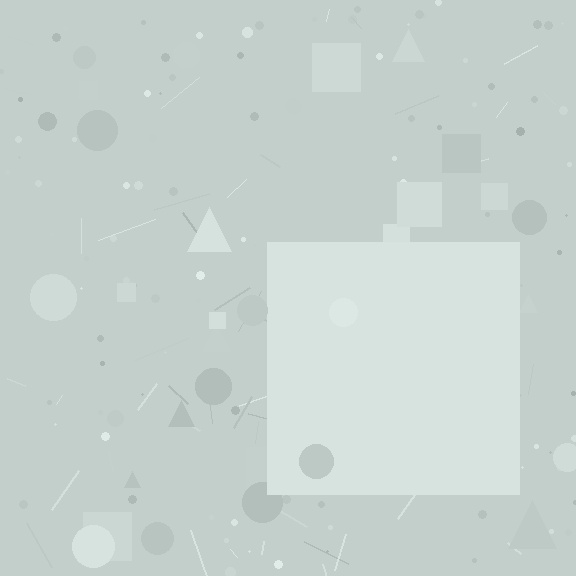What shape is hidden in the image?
A square is hidden in the image.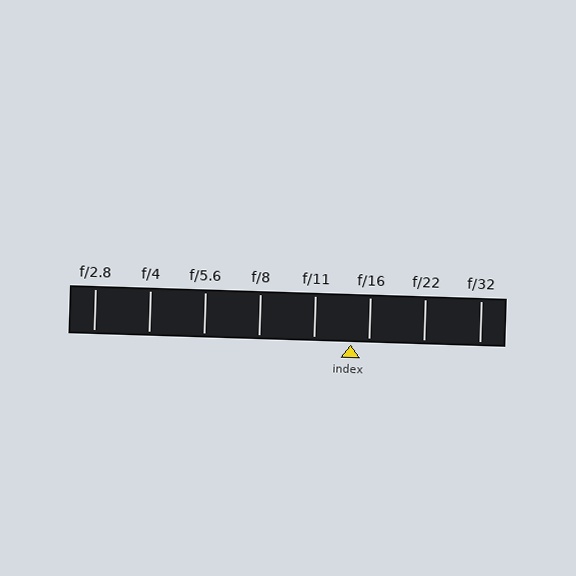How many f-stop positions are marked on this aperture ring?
There are 8 f-stop positions marked.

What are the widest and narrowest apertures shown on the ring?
The widest aperture shown is f/2.8 and the narrowest is f/32.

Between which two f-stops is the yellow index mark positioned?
The index mark is between f/11 and f/16.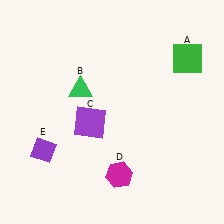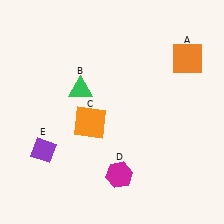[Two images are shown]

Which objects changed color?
A changed from green to orange. C changed from purple to orange.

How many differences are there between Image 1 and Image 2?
There are 2 differences between the two images.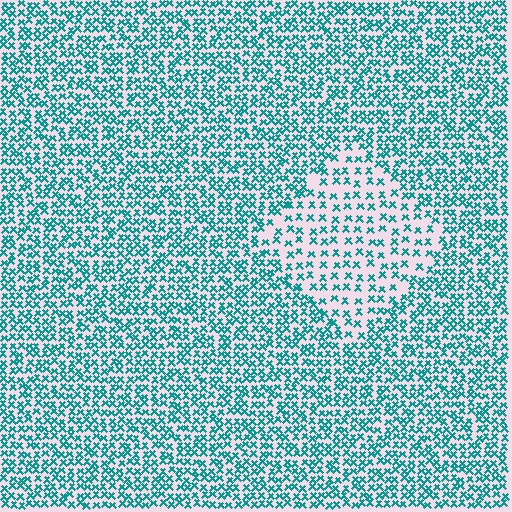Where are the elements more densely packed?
The elements are more densely packed outside the diamond boundary.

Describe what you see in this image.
The image contains small teal elements arranged at two different densities. A diamond-shaped region is visible where the elements are less densely packed than the surrounding area.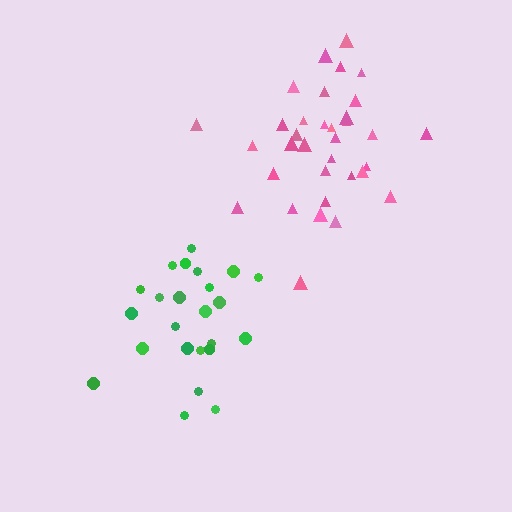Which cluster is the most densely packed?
Green.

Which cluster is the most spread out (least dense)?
Pink.